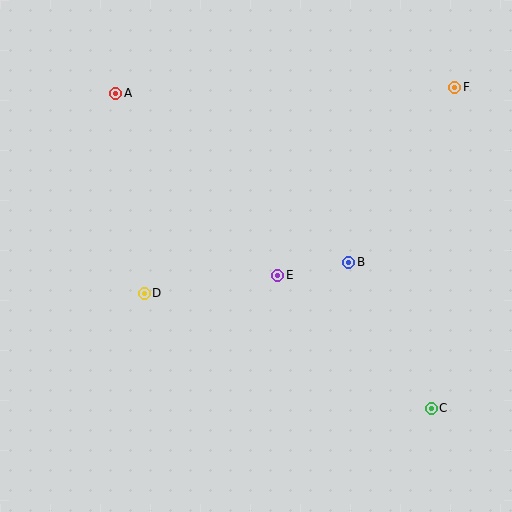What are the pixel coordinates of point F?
Point F is at (455, 87).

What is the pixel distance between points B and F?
The distance between B and F is 205 pixels.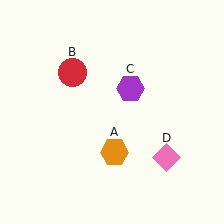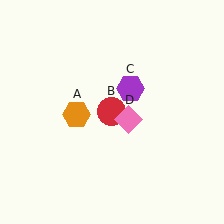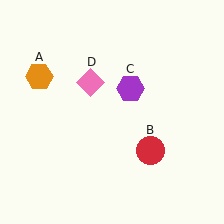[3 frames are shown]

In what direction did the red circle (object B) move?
The red circle (object B) moved down and to the right.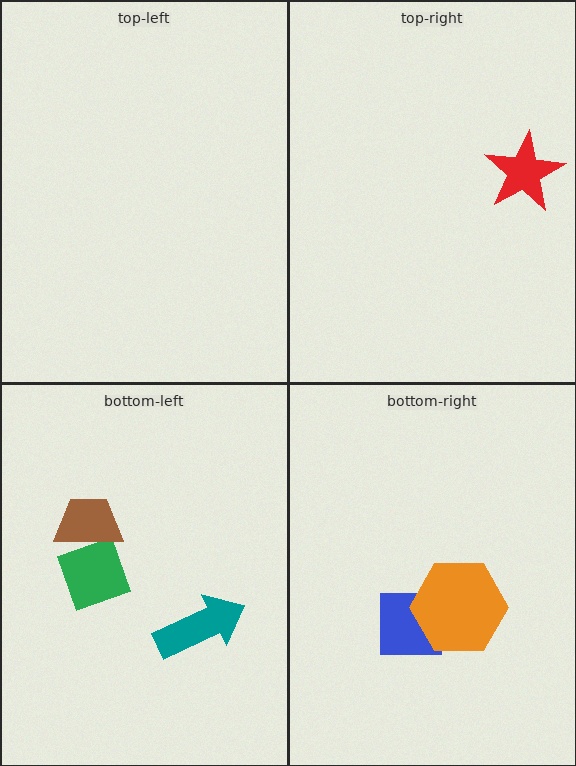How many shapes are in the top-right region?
1.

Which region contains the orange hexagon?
The bottom-right region.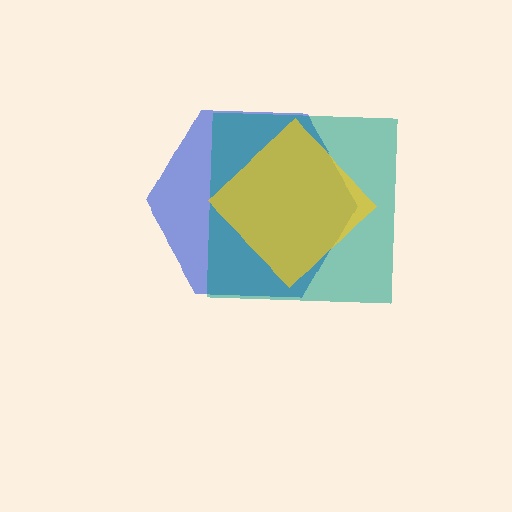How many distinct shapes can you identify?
There are 3 distinct shapes: a blue hexagon, a teal square, a yellow diamond.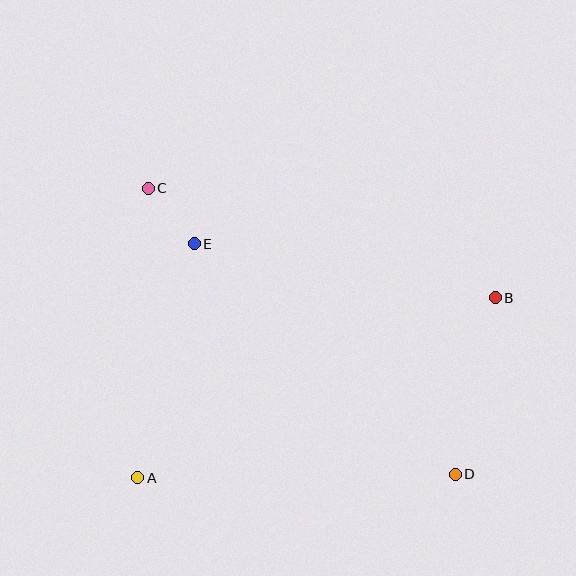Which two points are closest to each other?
Points C and E are closest to each other.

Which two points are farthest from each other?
Points C and D are farthest from each other.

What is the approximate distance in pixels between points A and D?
The distance between A and D is approximately 317 pixels.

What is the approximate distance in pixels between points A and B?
The distance between A and B is approximately 400 pixels.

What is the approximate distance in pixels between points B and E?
The distance between B and E is approximately 306 pixels.